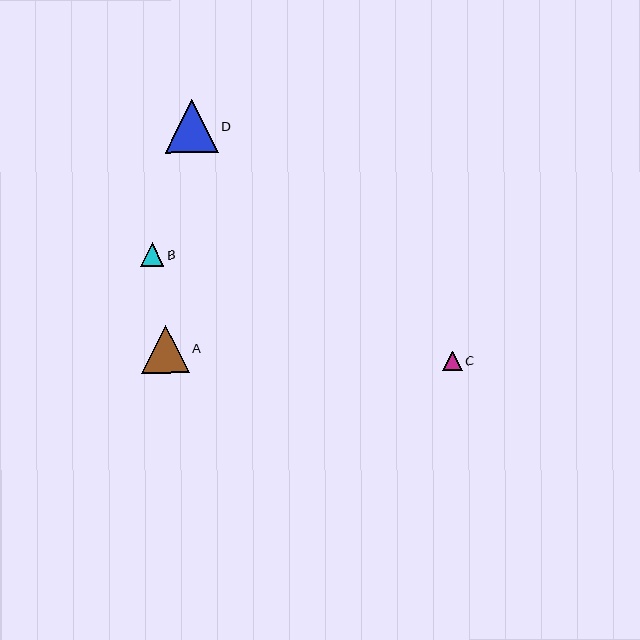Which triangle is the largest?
Triangle D is the largest with a size of approximately 53 pixels.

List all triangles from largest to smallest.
From largest to smallest: D, A, B, C.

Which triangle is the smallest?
Triangle C is the smallest with a size of approximately 19 pixels.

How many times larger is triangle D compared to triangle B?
Triangle D is approximately 2.3 times the size of triangle B.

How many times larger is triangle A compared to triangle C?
Triangle A is approximately 2.5 times the size of triangle C.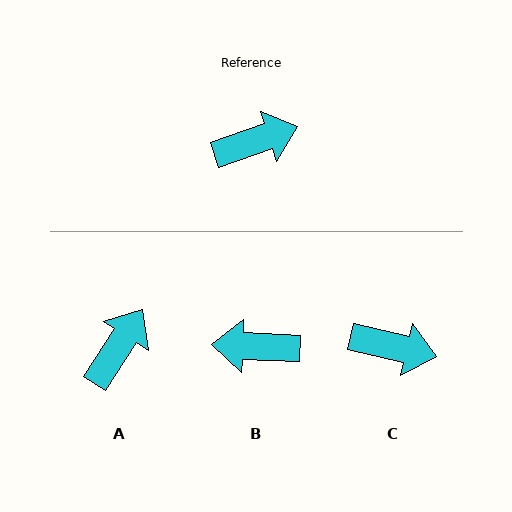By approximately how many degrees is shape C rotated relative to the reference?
Approximately 32 degrees clockwise.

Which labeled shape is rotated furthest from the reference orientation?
B, about 159 degrees away.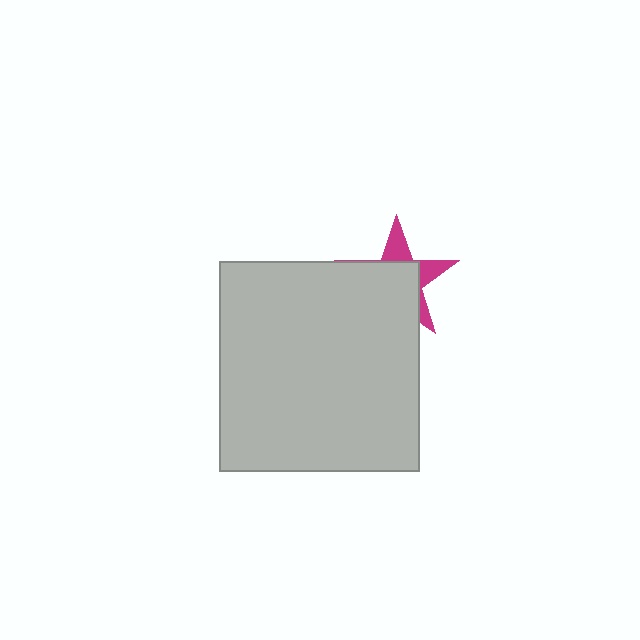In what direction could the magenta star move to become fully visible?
The magenta star could move toward the upper-right. That would shift it out from behind the light gray rectangle entirely.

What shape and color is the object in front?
The object in front is a light gray rectangle.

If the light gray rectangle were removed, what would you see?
You would see the complete magenta star.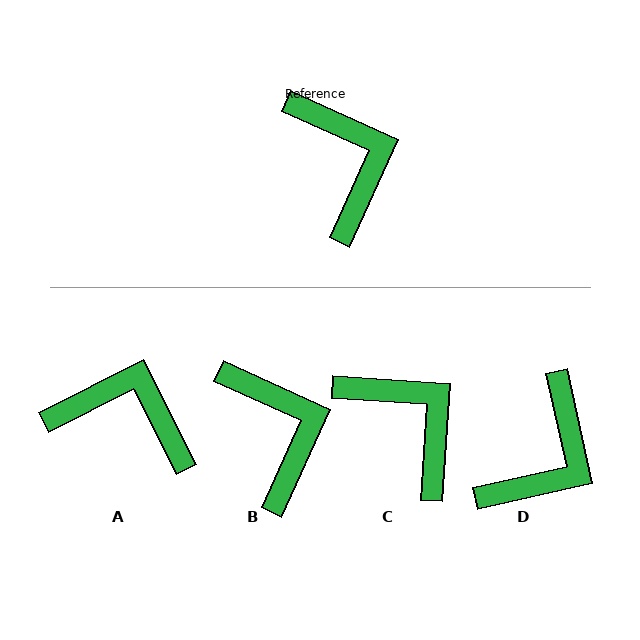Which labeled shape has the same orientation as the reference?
B.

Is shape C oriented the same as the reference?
No, it is off by about 20 degrees.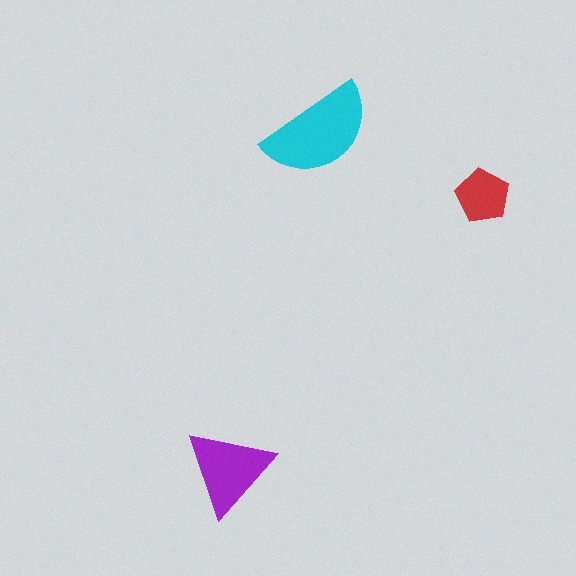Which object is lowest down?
The purple triangle is bottommost.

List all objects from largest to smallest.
The cyan semicircle, the purple triangle, the red pentagon.